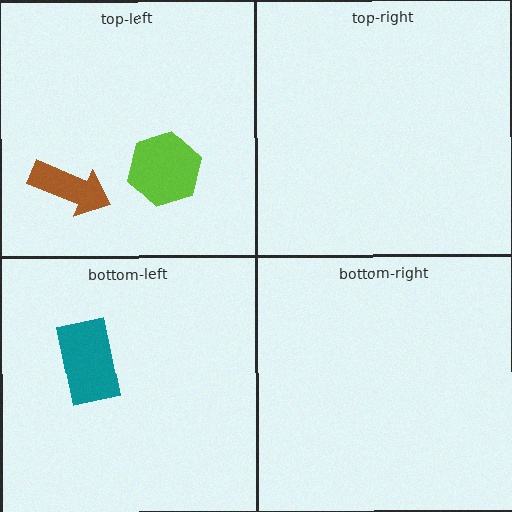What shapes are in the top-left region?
The lime hexagon, the brown arrow.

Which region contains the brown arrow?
The top-left region.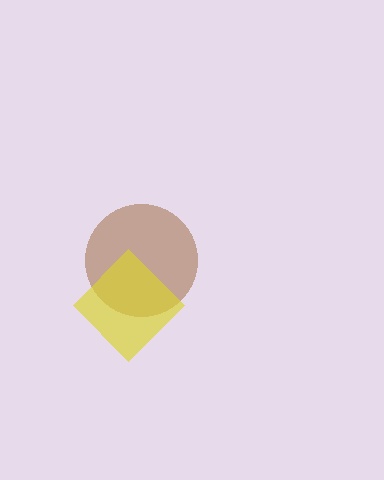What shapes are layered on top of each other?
The layered shapes are: a brown circle, a yellow diamond.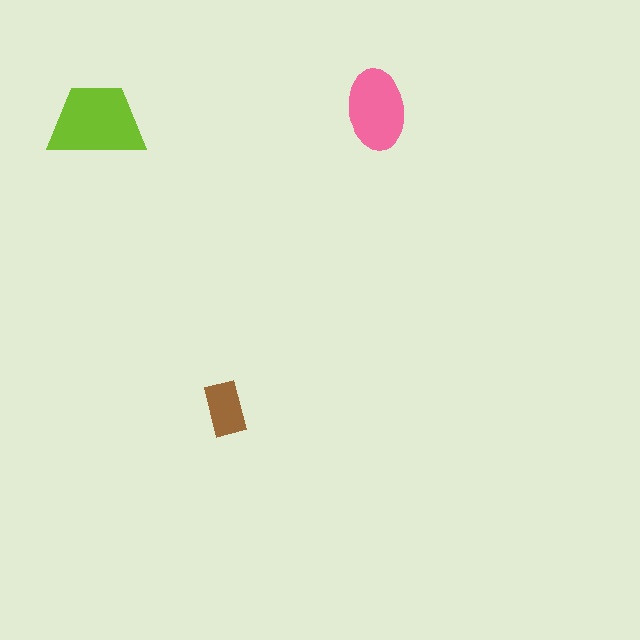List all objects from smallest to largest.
The brown rectangle, the pink ellipse, the lime trapezoid.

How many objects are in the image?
There are 3 objects in the image.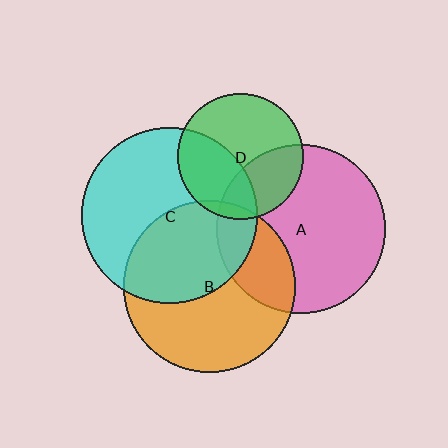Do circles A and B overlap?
Yes.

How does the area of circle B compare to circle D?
Approximately 1.9 times.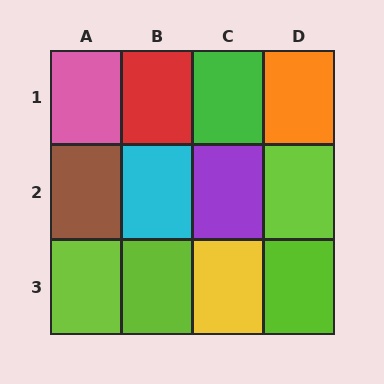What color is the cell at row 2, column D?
Lime.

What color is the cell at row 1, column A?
Pink.